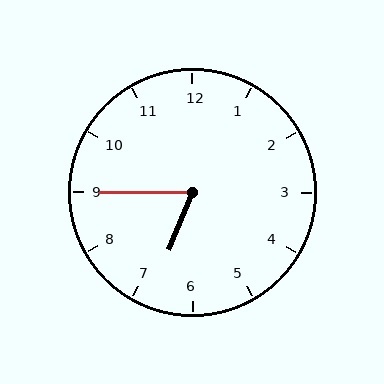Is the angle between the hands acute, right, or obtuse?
It is acute.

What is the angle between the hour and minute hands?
Approximately 68 degrees.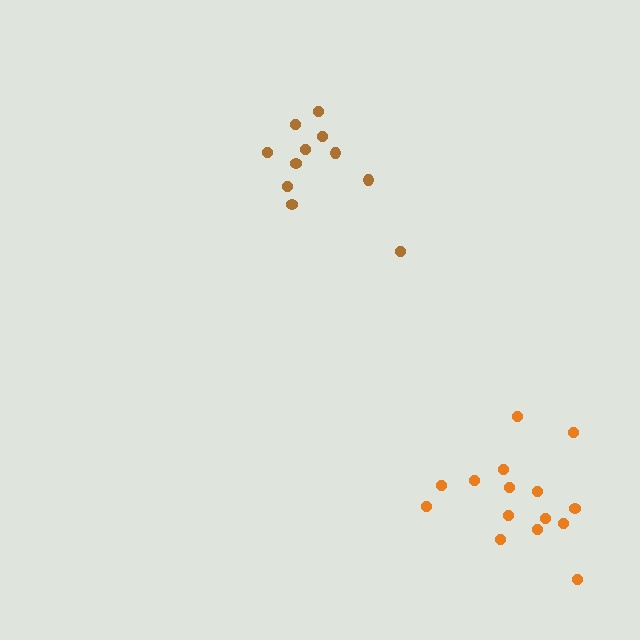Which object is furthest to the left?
The brown cluster is leftmost.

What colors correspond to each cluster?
The clusters are colored: orange, brown.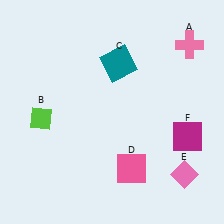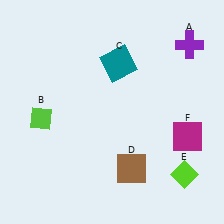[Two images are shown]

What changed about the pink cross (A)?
In Image 1, A is pink. In Image 2, it changed to purple.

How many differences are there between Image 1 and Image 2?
There are 3 differences between the two images.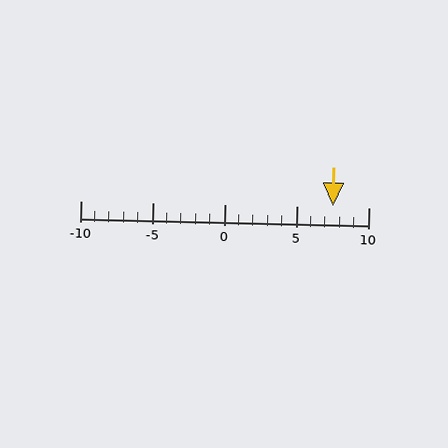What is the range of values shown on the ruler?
The ruler shows values from -10 to 10.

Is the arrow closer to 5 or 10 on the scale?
The arrow is closer to 10.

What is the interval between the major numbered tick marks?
The major tick marks are spaced 5 units apart.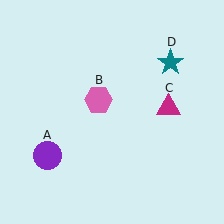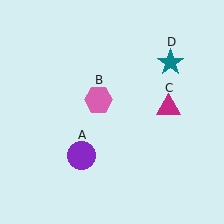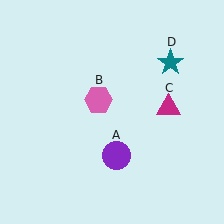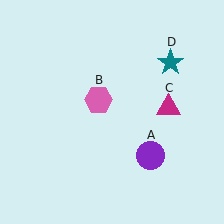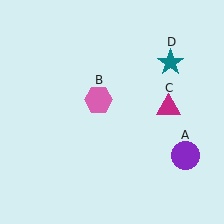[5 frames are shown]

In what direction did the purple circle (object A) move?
The purple circle (object A) moved right.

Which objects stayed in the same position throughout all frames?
Pink hexagon (object B) and magenta triangle (object C) and teal star (object D) remained stationary.